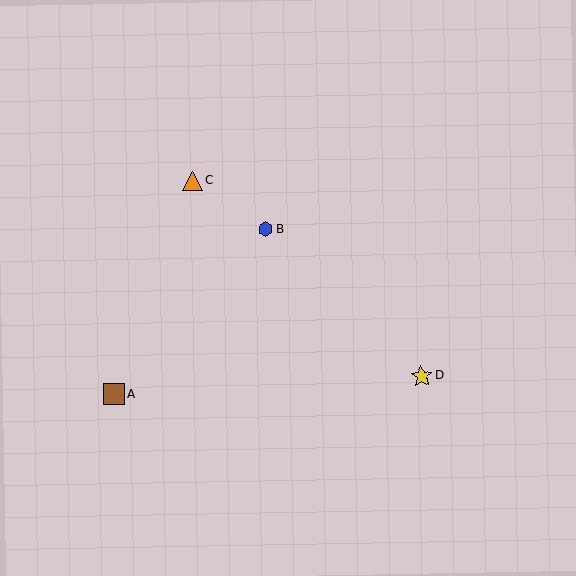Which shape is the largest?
The yellow star (labeled D) is the largest.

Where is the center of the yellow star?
The center of the yellow star is at (421, 376).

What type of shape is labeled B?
Shape B is a blue hexagon.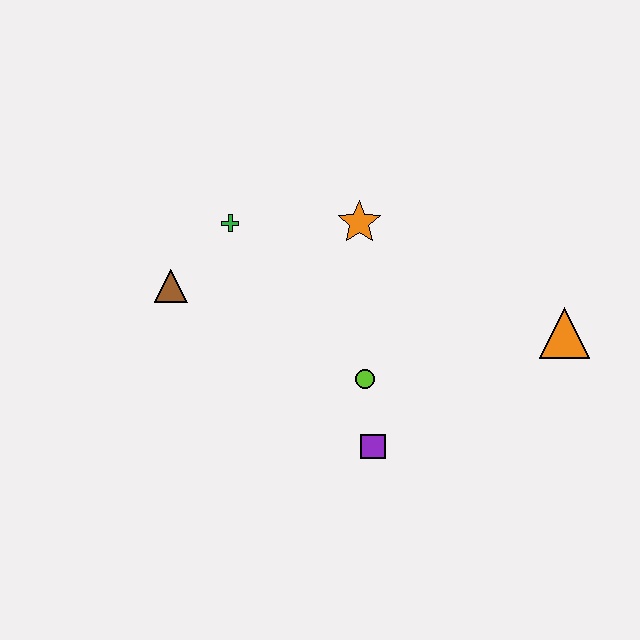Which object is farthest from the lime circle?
The brown triangle is farthest from the lime circle.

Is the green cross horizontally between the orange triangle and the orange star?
No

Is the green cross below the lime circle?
No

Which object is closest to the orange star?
The green cross is closest to the orange star.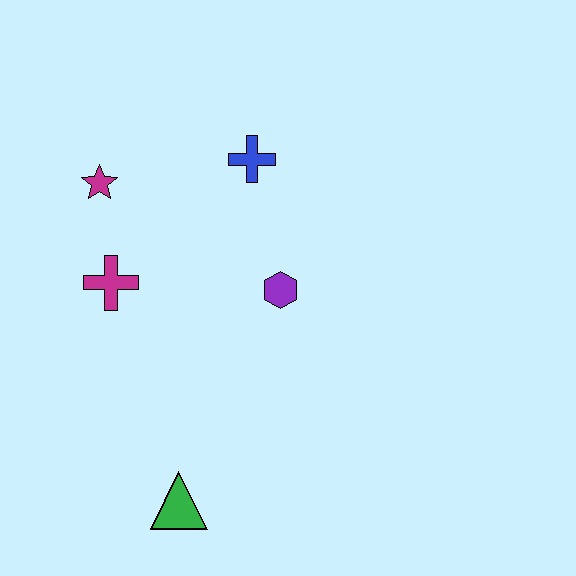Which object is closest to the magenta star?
The magenta cross is closest to the magenta star.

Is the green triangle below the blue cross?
Yes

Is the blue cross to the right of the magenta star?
Yes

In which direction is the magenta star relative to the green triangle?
The magenta star is above the green triangle.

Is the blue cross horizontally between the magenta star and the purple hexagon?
Yes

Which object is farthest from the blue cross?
The green triangle is farthest from the blue cross.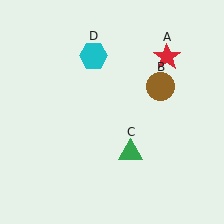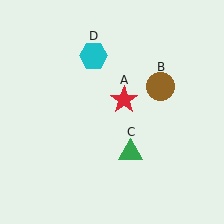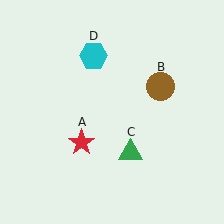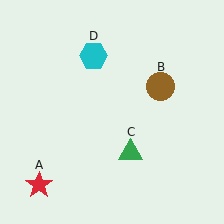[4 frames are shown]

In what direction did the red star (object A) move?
The red star (object A) moved down and to the left.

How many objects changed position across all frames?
1 object changed position: red star (object A).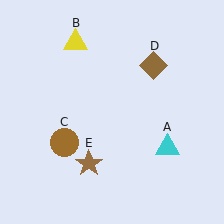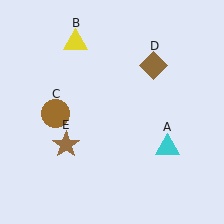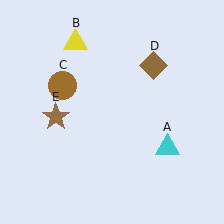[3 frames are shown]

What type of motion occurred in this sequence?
The brown circle (object C), brown star (object E) rotated clockwise around the center of the scene.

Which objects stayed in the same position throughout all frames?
Cyan triangle (object A) and yellow triangle (object B) and brown diamond (object D) remained stationary.